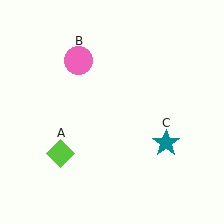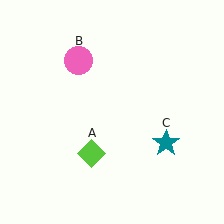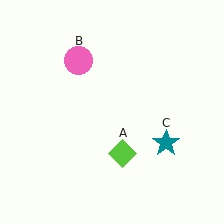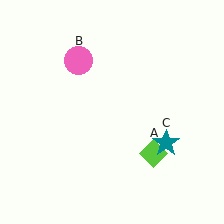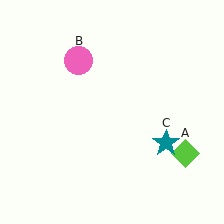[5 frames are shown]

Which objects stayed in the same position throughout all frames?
Pink circle (object B) and teal star (object C) remained stationary.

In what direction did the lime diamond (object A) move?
The lime diamond (object A) moved right.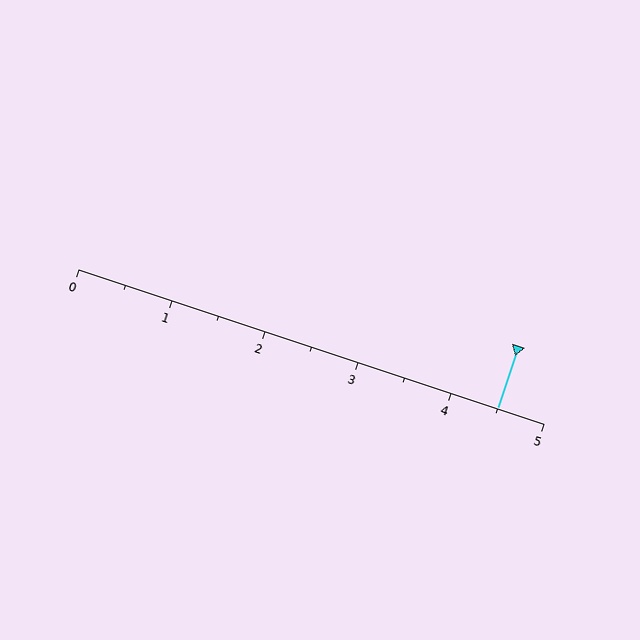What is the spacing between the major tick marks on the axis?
The major ticks are spaced 1 apart.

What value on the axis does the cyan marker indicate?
The marker indicates approximately 4.5.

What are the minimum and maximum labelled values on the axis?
The axis runs from 0 to 5.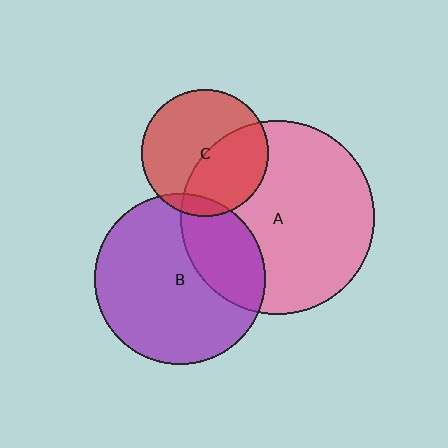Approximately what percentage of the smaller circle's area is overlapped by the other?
Approximately 45%.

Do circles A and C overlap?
Yes.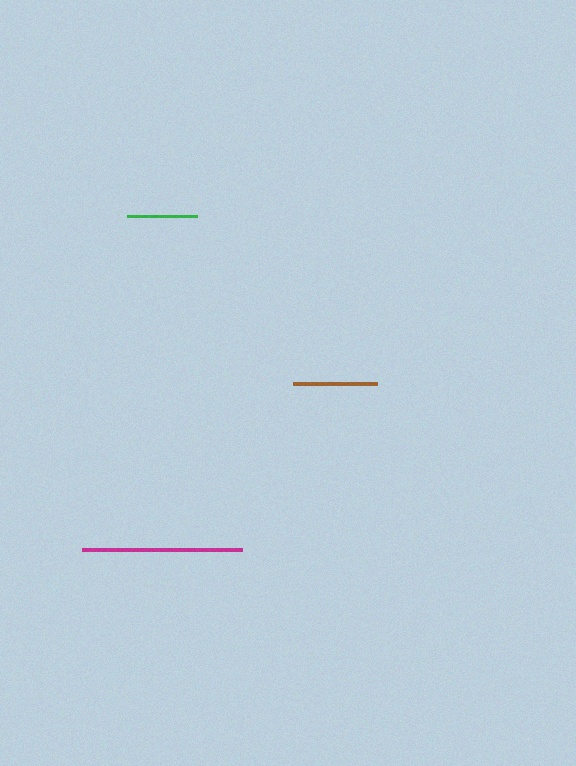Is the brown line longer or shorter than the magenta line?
The magenta line is longer than the brown line.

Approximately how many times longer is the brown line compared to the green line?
The brown line is approximately 1.2 times the length of the green line.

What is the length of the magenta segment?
The magenta segment is approximately 159 pixels long.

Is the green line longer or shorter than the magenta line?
The magenta line is longer than the green line.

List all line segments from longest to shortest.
From longest to shortest: magenta, brown, green.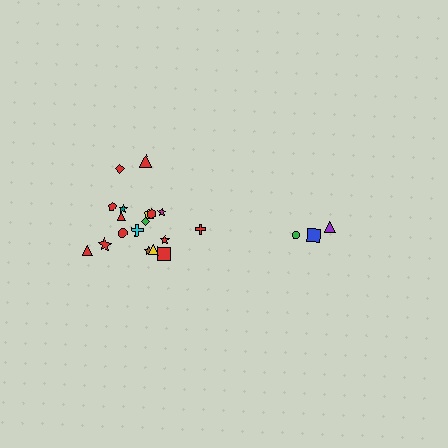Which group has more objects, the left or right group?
The left group.